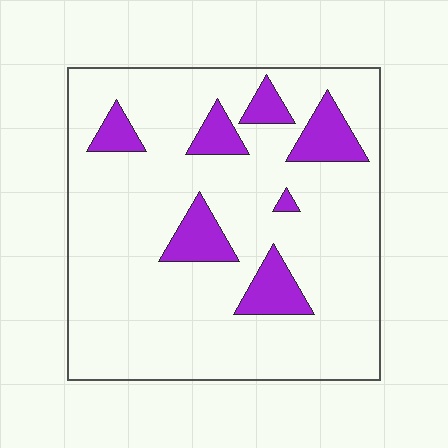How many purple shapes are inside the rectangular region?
7.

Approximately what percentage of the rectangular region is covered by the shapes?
Approximately 15%.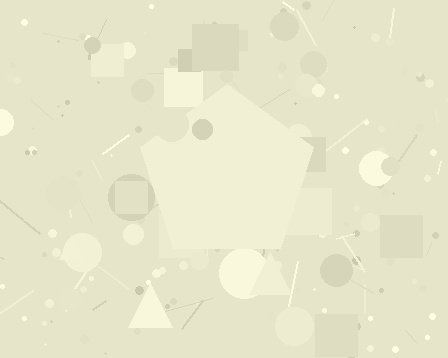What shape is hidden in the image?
A pentagon is hidden in the image.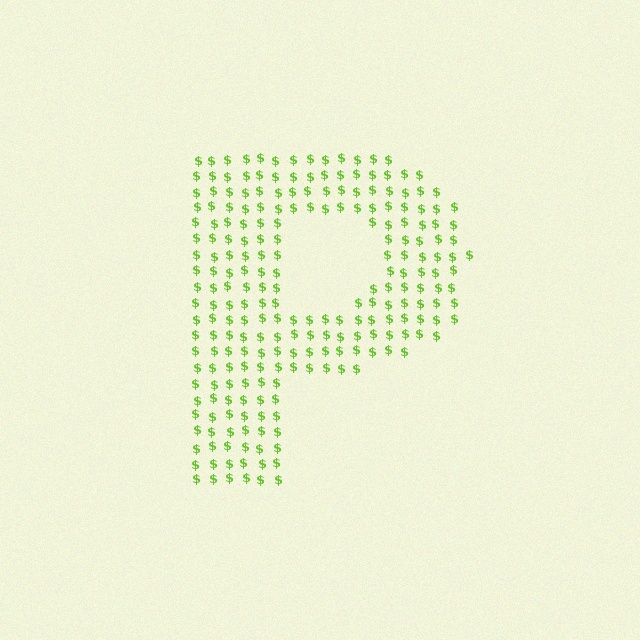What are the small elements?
The small elements are dollar signs.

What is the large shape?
The large shape is the letter P.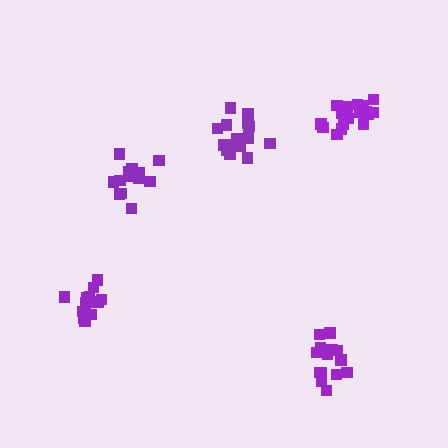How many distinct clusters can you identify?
There are 5 distinct clusters.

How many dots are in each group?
Group 1: 13 dots, Group 2: 15 dots, Group 3: 15 dots, Group 4: 14 dots, Group 5: 18 dots (75 total).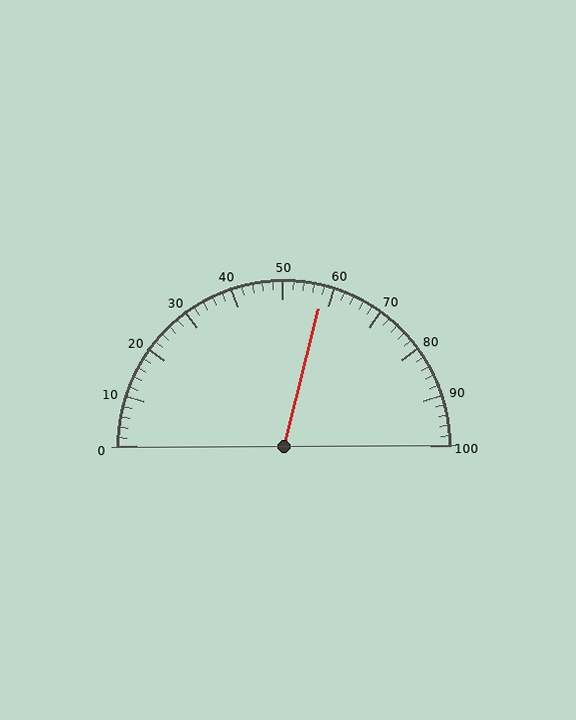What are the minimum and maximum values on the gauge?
The gauge ranges from 0 to 100.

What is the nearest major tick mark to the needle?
The nearest major tick mark is 60.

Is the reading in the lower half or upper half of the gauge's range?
The reading is in the upper half of the range (0 to 100).